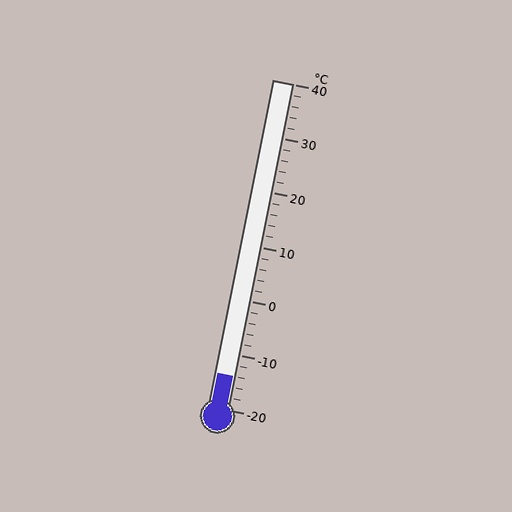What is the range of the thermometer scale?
The thermometer scale ranges from -20°C to 40°C.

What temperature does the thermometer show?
The thermometer shows approximately -14°C.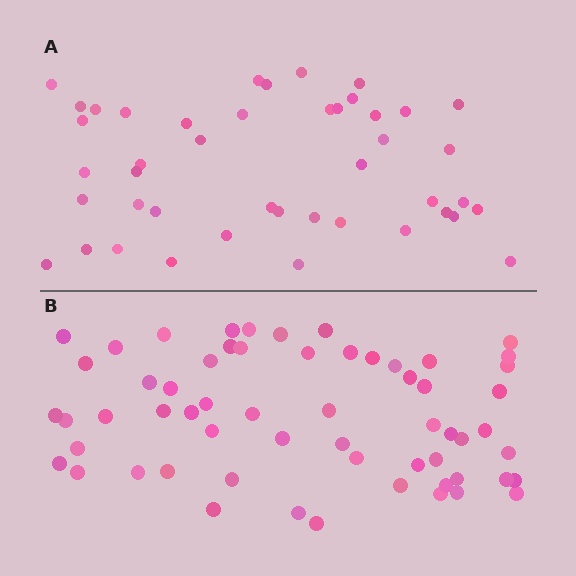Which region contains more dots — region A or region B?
Region B (the bottom region) has more dots.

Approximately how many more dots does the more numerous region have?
Region B has approximately 15 more dots than region A.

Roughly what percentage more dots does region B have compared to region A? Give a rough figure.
About 35% more.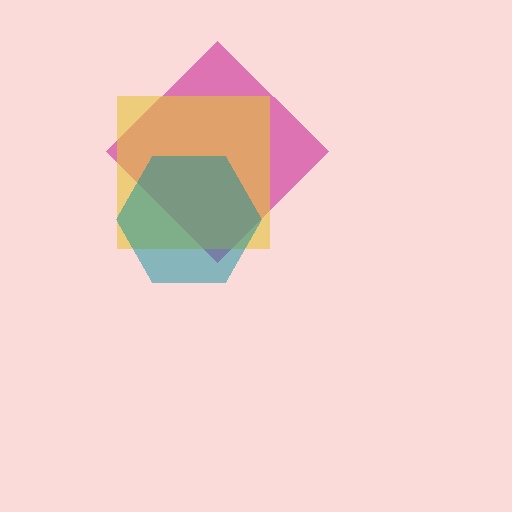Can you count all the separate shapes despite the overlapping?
Yes, there are 3 separate shapes.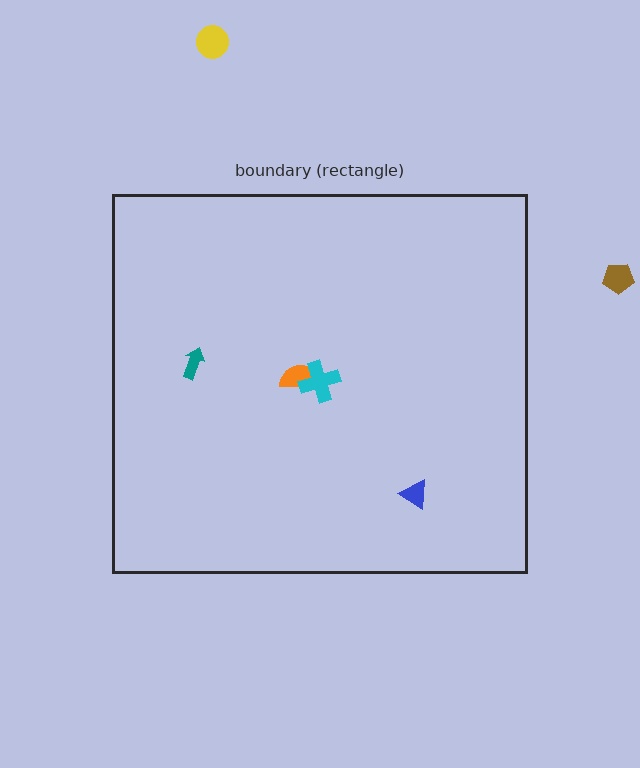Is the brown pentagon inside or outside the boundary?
Outside.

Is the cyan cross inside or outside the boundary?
Inside.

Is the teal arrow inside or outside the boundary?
Inside.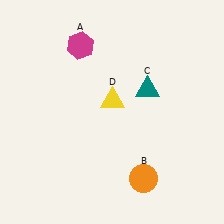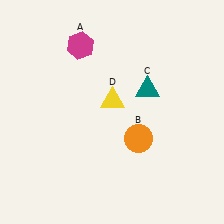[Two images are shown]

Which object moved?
The orange circle (B) moved up.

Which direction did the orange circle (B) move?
The orange circle (B) moved up.